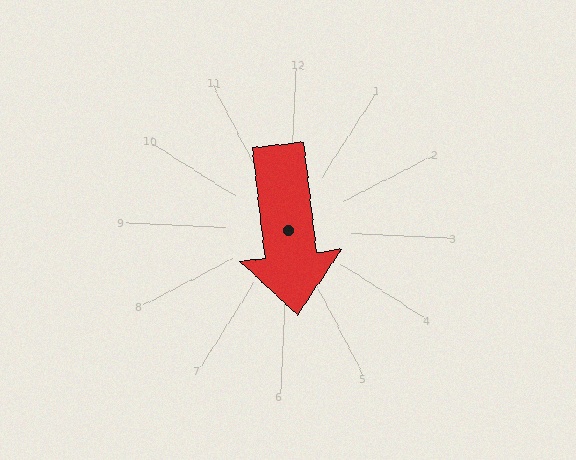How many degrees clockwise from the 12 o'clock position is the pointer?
Approximately 171 degrees.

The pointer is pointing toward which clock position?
Roughly 6 o'clock.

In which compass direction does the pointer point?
South.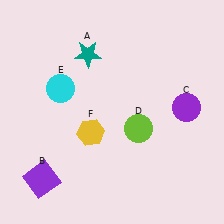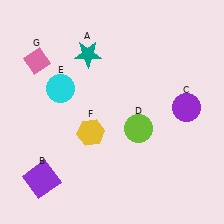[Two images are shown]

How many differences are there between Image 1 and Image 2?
There is 1 difference between the two images.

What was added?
A pink diamond (G) was added in Image 2.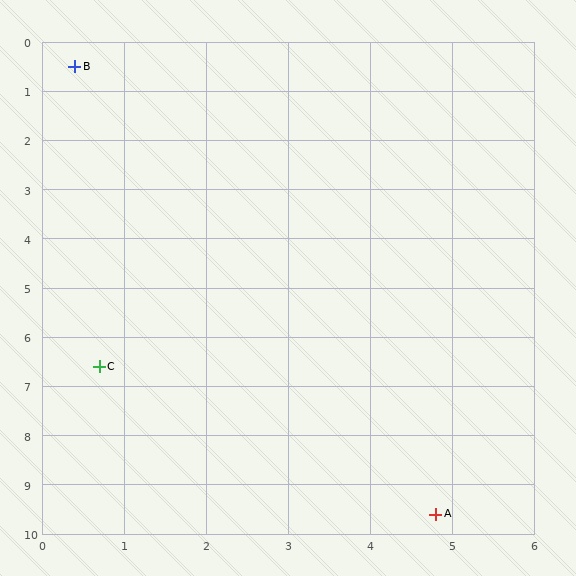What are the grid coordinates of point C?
Point C is at approximately (0.7, 6.6).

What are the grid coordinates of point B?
Point B is at approximately (0.4, 0.5).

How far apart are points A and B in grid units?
Points A and B are about 10.1 grid units apart.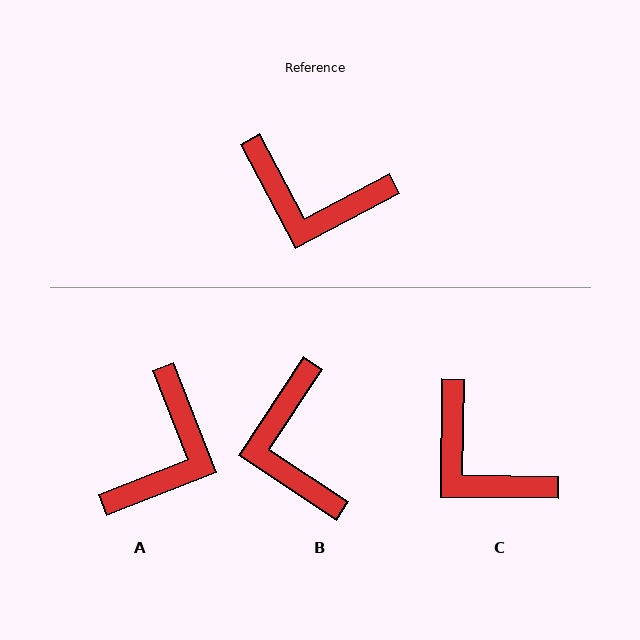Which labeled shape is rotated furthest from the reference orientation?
A, about 83 degrees away.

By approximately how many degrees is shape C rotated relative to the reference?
Approximately 29 degrees clockwise.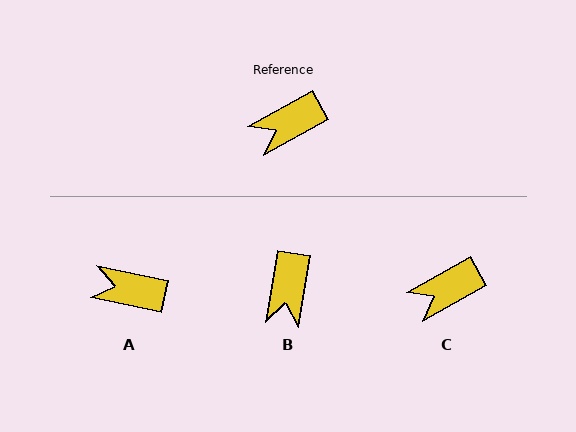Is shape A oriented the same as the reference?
No, it is off by about 40 degrees.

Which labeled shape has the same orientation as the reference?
C.